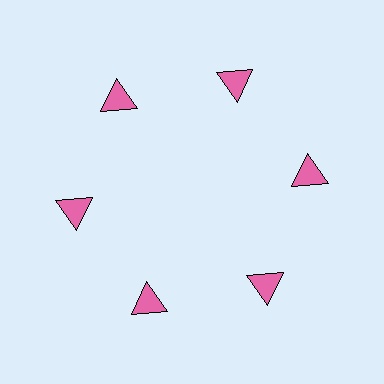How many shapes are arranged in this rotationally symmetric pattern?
There are 6 shapes, arranged in 6 groups of 1.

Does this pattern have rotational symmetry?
Yes, this pattern has 6-fold rotational symmetry. It looks the same after rotating 60 degrees around the center.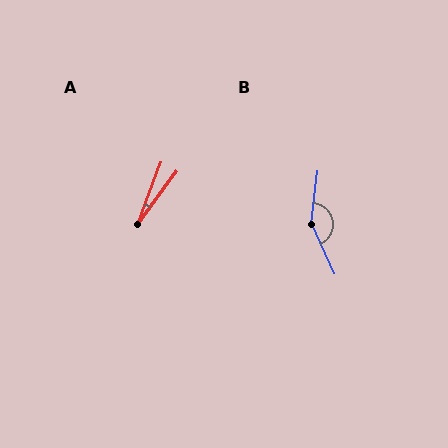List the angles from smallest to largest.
A (15°), B (149°).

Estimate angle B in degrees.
Approximately 149 degrees.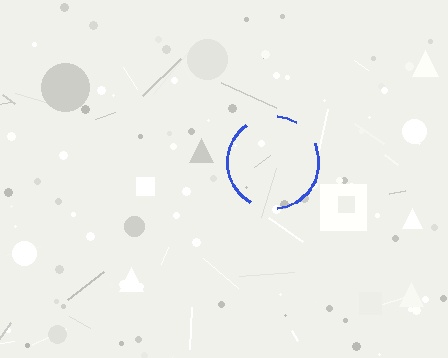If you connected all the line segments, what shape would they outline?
They would outline a circle.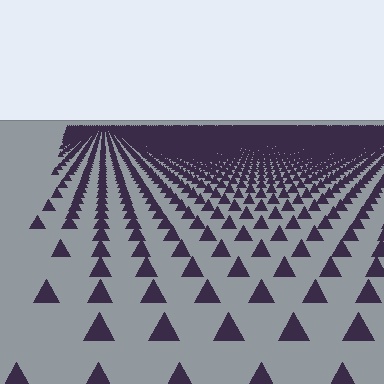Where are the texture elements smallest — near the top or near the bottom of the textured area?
Near the top.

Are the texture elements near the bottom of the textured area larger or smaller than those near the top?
Larger. Near the bottom, elements are closer to the viewer and appear at a bigger on-screen size.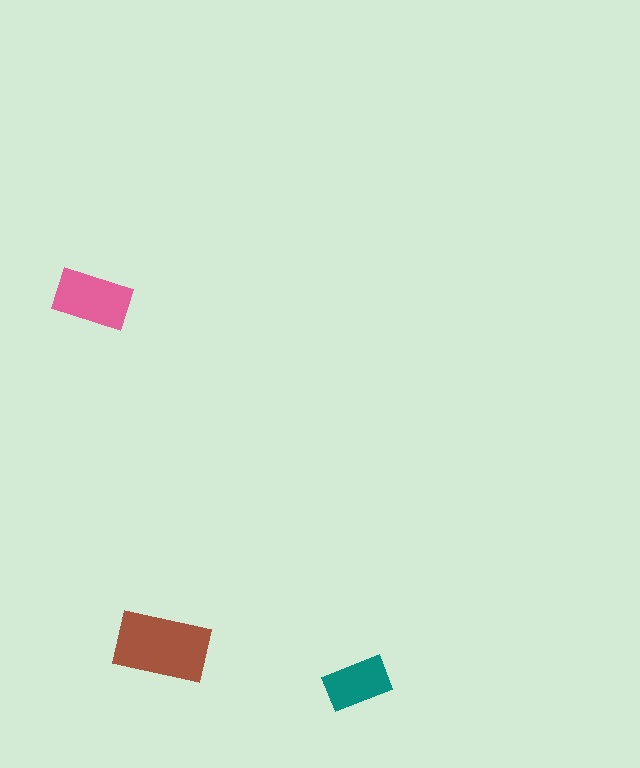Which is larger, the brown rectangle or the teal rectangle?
The brown one.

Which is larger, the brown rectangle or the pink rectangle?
The brown one.